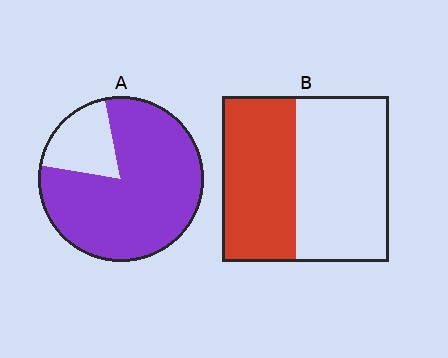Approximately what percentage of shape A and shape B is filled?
A is approximately 80% and B is approximately 45%.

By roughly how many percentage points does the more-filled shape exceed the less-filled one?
By roughly 35 percentage points (A over B).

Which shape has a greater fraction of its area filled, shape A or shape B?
Shape A.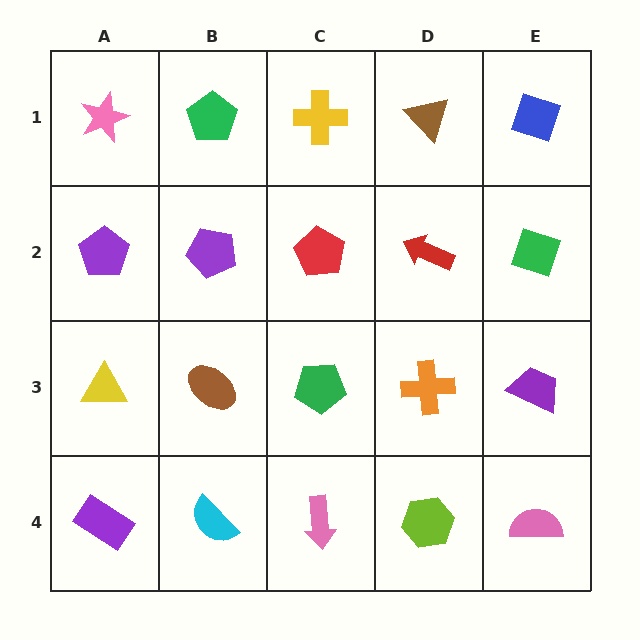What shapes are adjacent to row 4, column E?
A purple trapezoid (row 3, column E), a lime hexagon (row 4, column D).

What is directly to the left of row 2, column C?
A purple pentagon.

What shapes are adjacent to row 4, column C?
A green pentagon (row 3, column C), a cyan semicircle (row 4, column B), a lime hexagon (row 4, column D).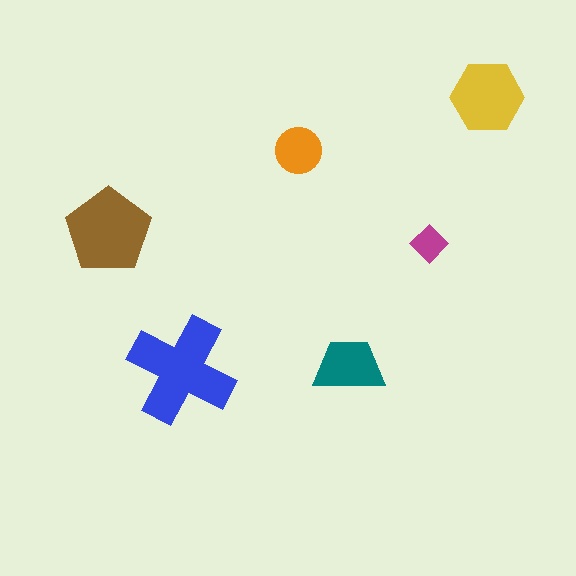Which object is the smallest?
The magenta diamond.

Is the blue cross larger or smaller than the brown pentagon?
Larger.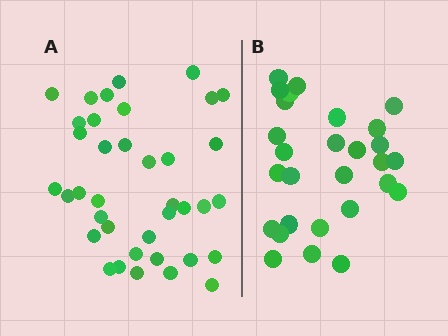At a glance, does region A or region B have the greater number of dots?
Region A (the left region) has more dots.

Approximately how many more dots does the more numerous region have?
Region A has roughly 10 or so more dots than region B.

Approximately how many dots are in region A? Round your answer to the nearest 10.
About 40 dots. (The exact count is 38, which rounds to 40.)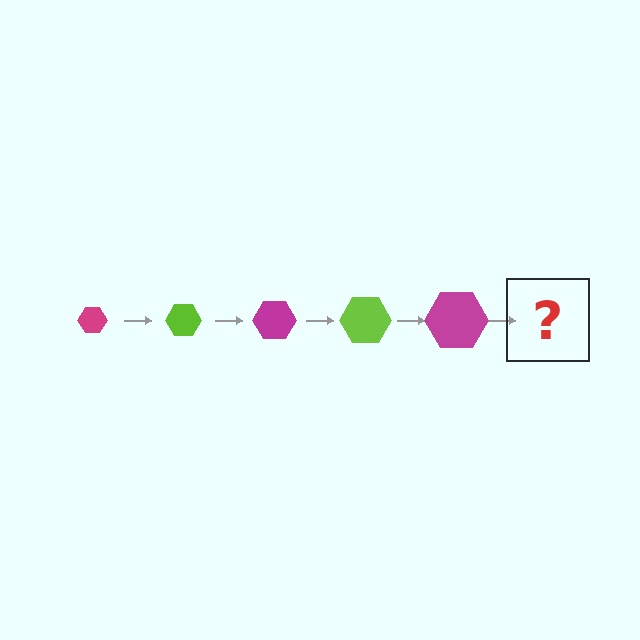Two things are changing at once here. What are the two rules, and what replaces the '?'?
The two rules are that the hexagon grows larger each step and the color cycles through magenta and lime. The '?' should be a lime hexagon, larger than the previous one.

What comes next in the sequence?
The next element should be a lime hexagon, larger than the previous one.